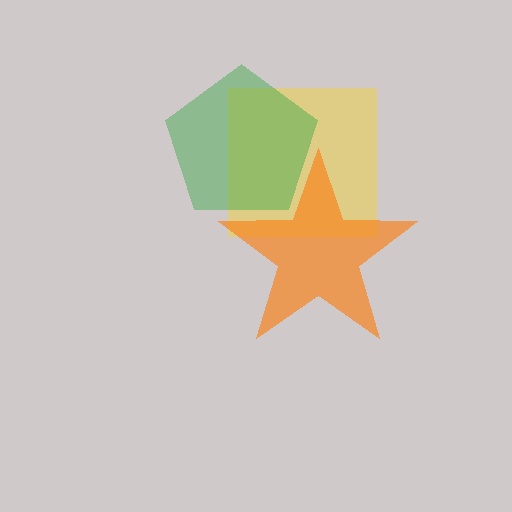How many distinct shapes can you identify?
There are 3 distinct shapes: a yellow square, an orange star, a green pentagon.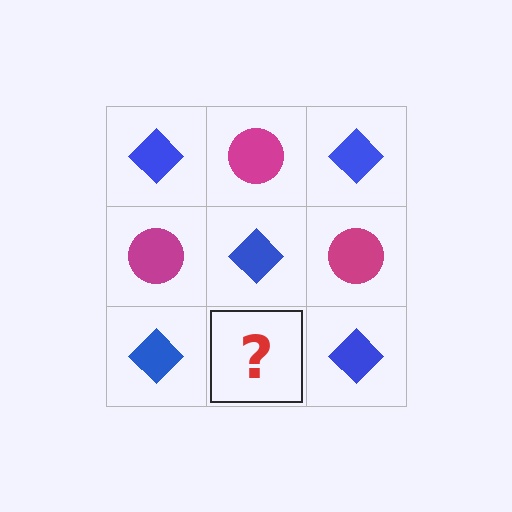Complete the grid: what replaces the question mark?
The question mark should be replaced with a magenta circle.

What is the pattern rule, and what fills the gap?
The rule is that it alternates blue diamond and magenta circle in a checkerboard pattern. The gap should be filled with a magenta circle.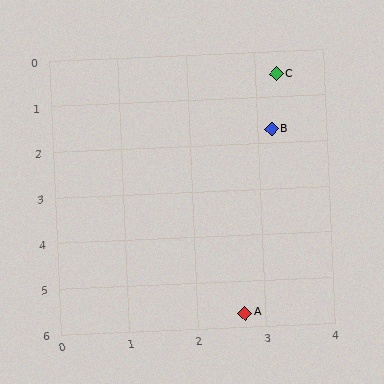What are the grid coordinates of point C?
Point C is at approximately (3.3, 0.5).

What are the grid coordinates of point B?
Point B is at approximately (3.2, 1.7).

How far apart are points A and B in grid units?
Points A and B are about 4.0 grid units apart.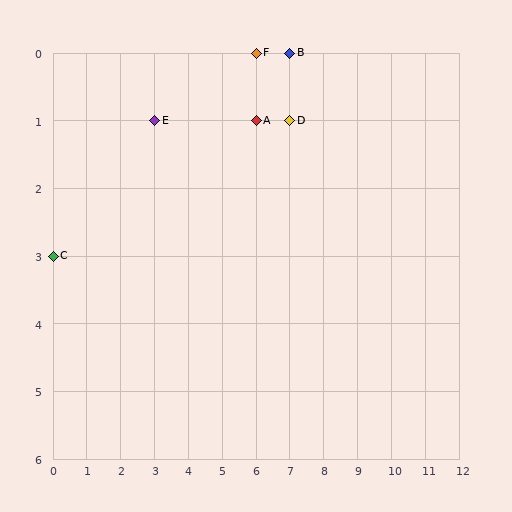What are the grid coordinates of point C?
Point C is at grid coordinates (0, 3).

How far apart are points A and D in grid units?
Points A and D are 1 column apart.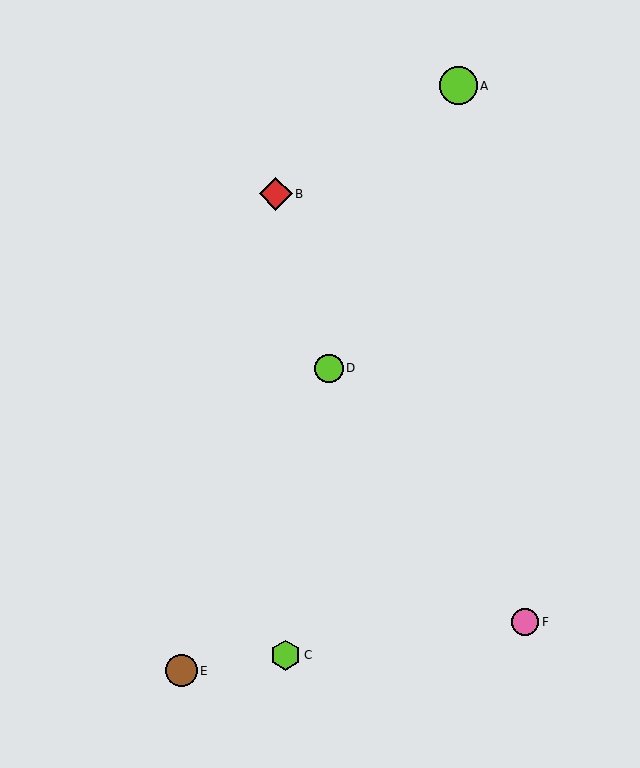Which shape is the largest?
The lime circle (labeled A) is the largest.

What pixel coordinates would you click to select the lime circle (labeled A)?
Click at (459, 86) to select the lime circle A.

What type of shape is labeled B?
Shape B is a red diamond.